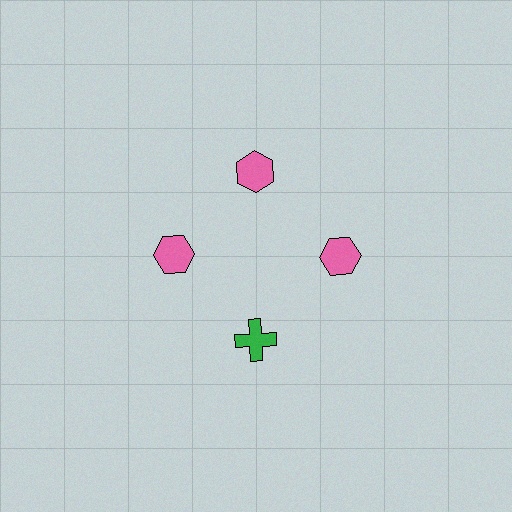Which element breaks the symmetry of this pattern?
The green cross at roughly the 6 o'clock position breaks the symmetry. All other shapes are pink hexagons.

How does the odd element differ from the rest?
It differs in both color (green instead of pink) and shape (cross instead of hexagon).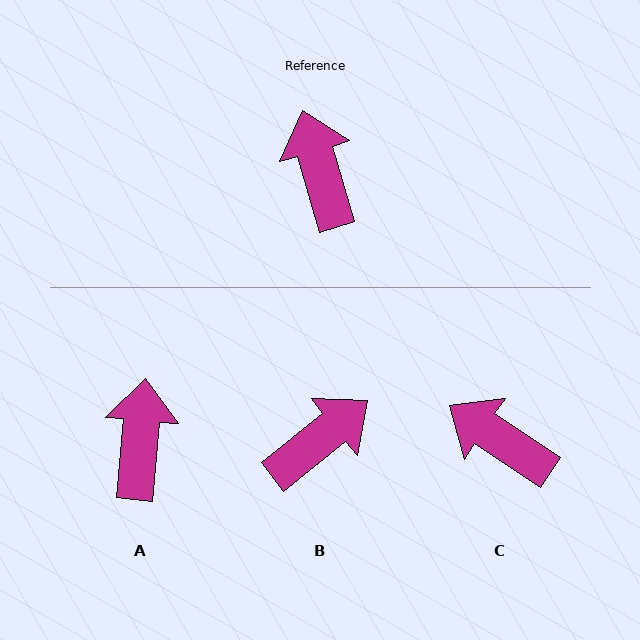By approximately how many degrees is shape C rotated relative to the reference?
Approximately 40 degrees counter-clockwise.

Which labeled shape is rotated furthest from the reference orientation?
B, about 68 degrees away.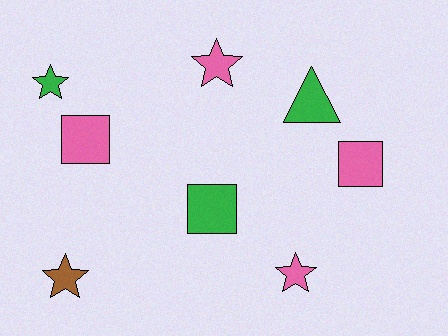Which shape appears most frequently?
Star, with 4 objects.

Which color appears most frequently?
Pink, with 4 objects.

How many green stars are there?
There is 1 green star.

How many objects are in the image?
There are 8 objects.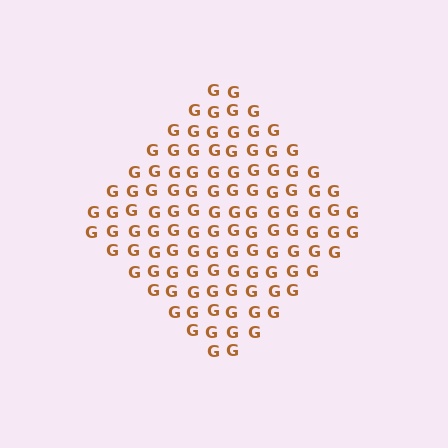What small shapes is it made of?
It is made of small letter G's.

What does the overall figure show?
The overall figure shows a diamond.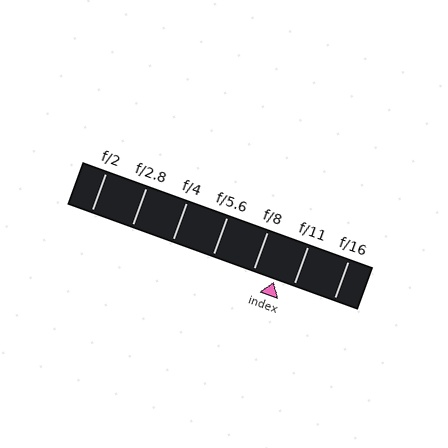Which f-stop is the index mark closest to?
The index mark is closest to f/11.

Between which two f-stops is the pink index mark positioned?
The index mark is between f/8 and f/11.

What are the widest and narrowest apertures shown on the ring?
The widest aperture shown is f/2 and the narrowest is f/16.